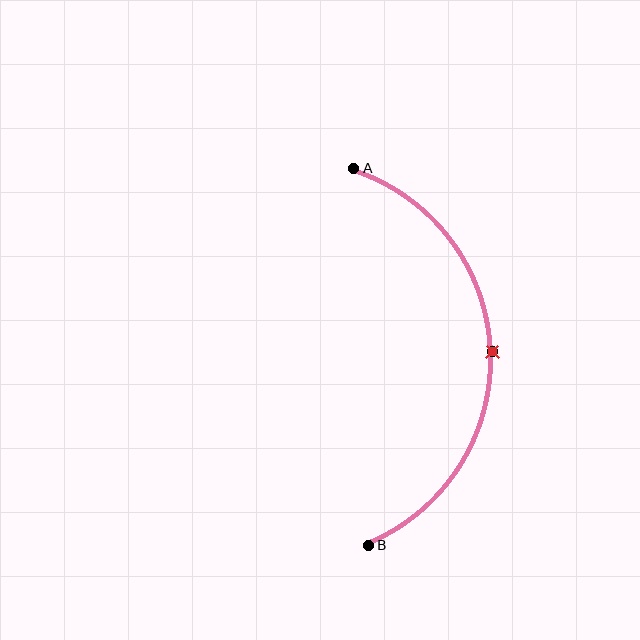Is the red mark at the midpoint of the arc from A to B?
Yes. The red mark lies on the arc at equal arc-length from both A and B — it is the arc midpoint.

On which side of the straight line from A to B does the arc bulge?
The arc bulges to the right of the straight line connecting A and B.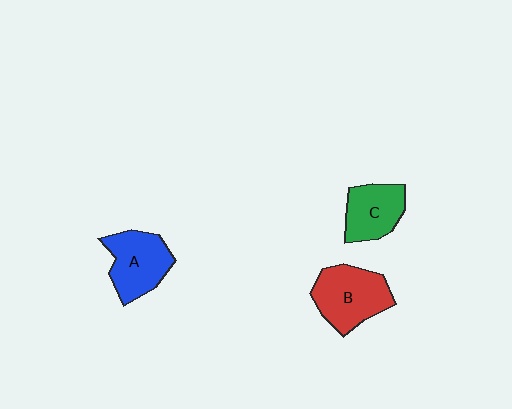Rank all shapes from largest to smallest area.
From largest to smallest: B (red), A (blue), C (green).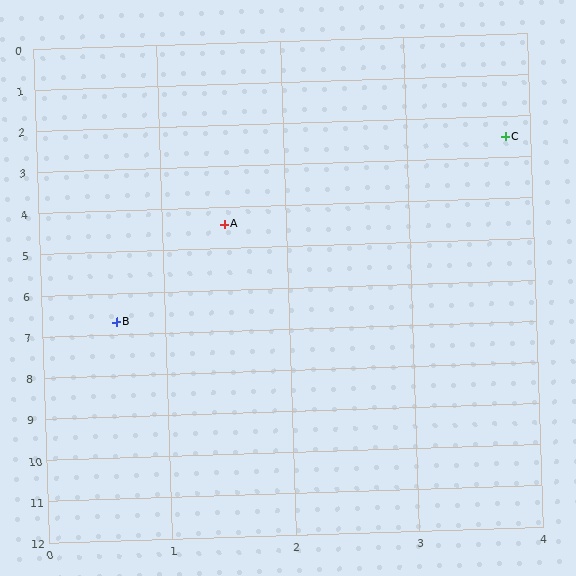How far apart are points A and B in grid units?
Points A and B are about 2.5 grid units apart.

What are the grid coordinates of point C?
Point C is at approximately (3.8, 2.5).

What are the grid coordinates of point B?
Point B is at approximately (0.6, 6.7).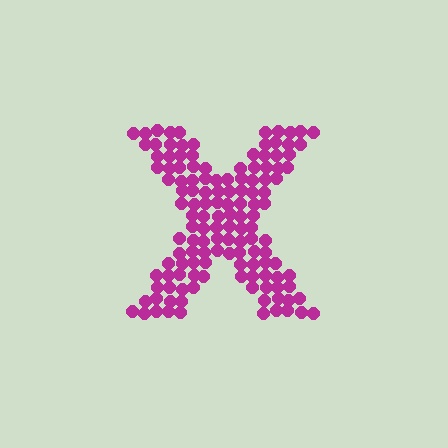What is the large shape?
The large shape is the letter X.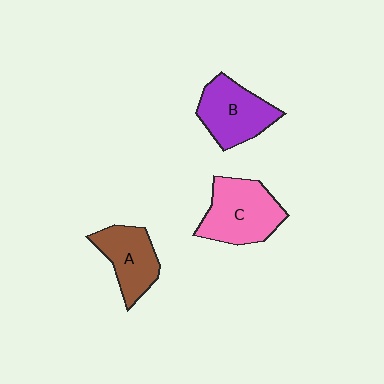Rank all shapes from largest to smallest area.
From largest to smallest: C (pink), B (purple), A (brown).